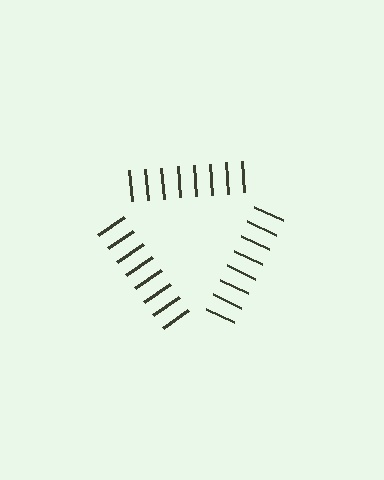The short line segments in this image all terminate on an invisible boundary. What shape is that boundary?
An illusory triangle — the line segments terminate on its edges but no continuous stroke is drawn.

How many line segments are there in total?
24 — 8 along each of the 3 edges.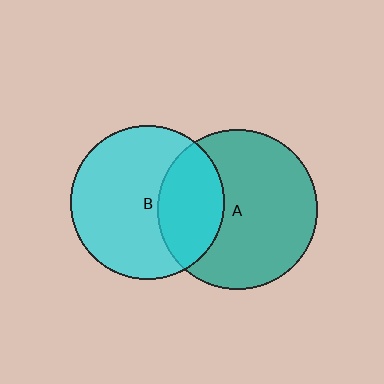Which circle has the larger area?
Circle A (teal).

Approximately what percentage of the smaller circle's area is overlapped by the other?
Approximately 35%.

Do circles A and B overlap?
Yes.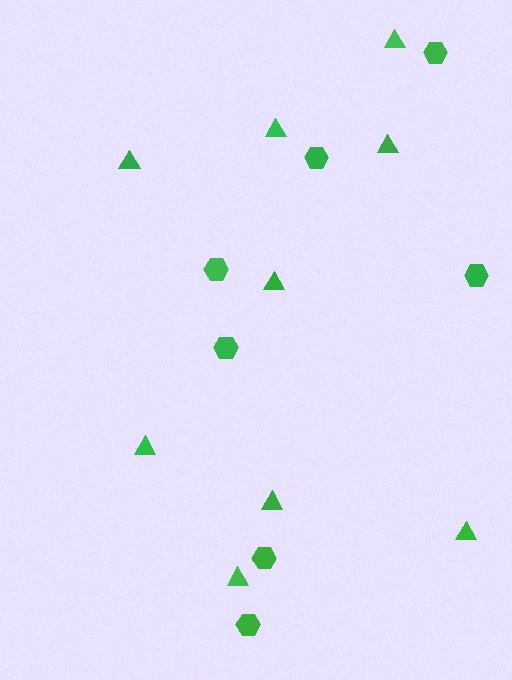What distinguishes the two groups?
There are 2 groups: one group of triangles (9) and one group of hexagons (7).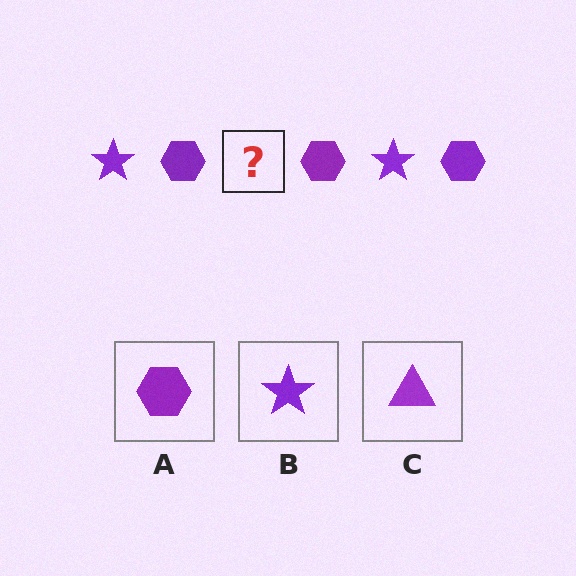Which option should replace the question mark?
Option B.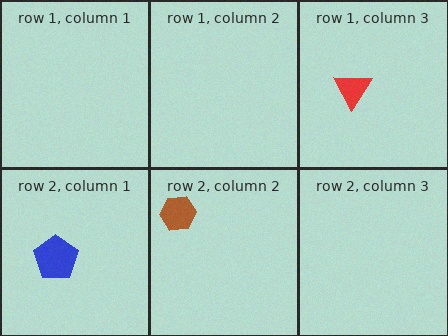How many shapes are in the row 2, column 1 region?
1.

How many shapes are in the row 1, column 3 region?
1.